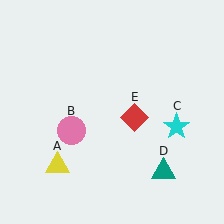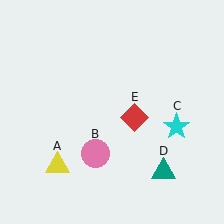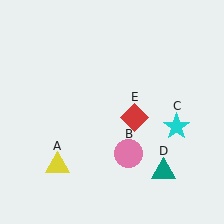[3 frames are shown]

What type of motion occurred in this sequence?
The pink circle (object B) rotated counterclockwise around the center of the scene.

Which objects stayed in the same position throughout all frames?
Yellow triangle (object A) and cyan star (object C) and teal triangle (object D) and red diamond (object E) remained stationary.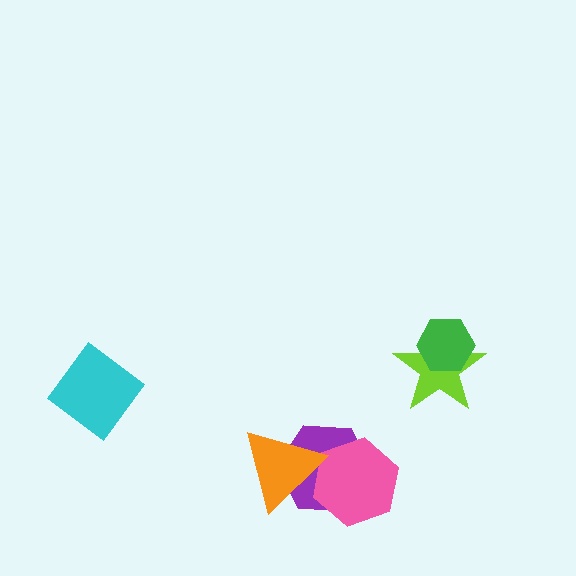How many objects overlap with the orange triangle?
2 objects overlap with the orange triangle.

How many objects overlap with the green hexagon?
1 object overlaps with the green hexagon.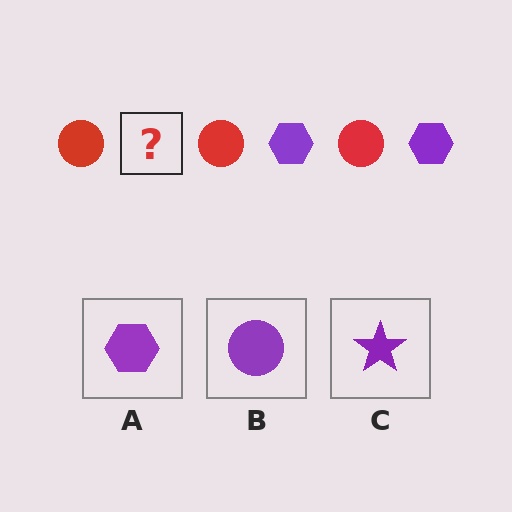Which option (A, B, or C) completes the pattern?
A.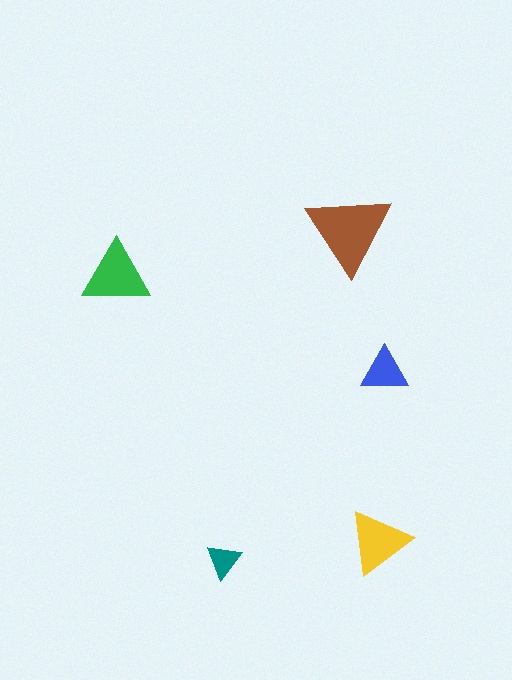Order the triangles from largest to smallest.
the brown one, the green one, the yellow one, the blue one, the teal one.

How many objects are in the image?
There are 5 objects in the image.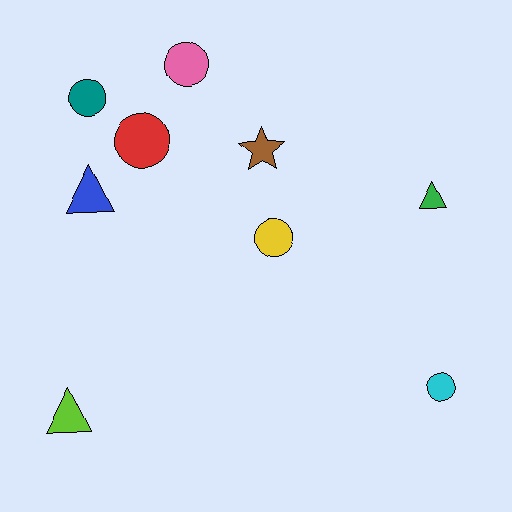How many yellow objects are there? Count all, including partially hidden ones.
There is 1 yellow object.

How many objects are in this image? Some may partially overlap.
There are 9 objects.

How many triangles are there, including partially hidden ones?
There are 3 triangles.